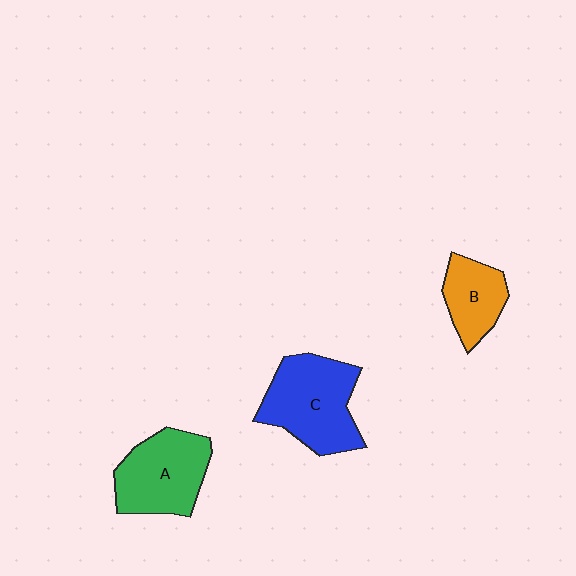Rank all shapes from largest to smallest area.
From largest to smallest: C (blue), A (green), B (orange).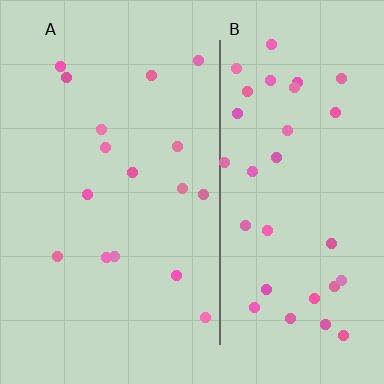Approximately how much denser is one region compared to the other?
Approximately 2.2× — region B over region A.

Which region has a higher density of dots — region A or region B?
B (the right).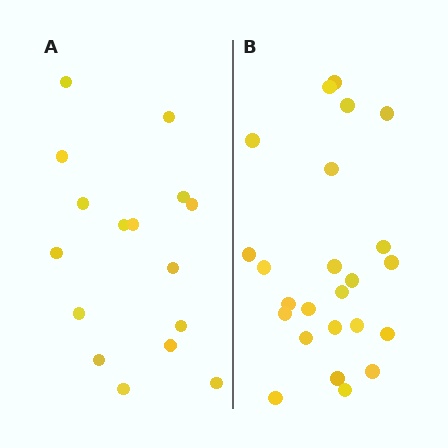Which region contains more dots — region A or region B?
Region B (the right region) has more dots.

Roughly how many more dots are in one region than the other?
Region B has roughly 8 or so more dots than region A.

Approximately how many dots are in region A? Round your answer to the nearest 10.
About 20 dots. (The exact count is 16, which rounds to 20.)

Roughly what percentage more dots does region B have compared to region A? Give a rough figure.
About 50% more.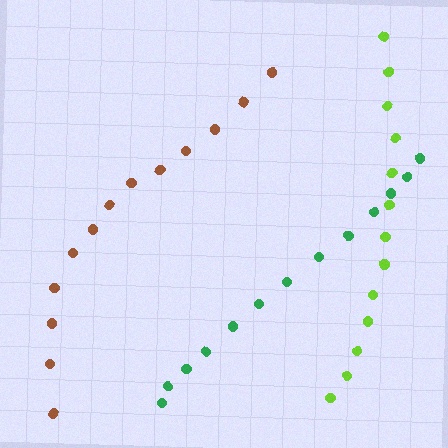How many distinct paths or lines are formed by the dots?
There are 3 distinct paths.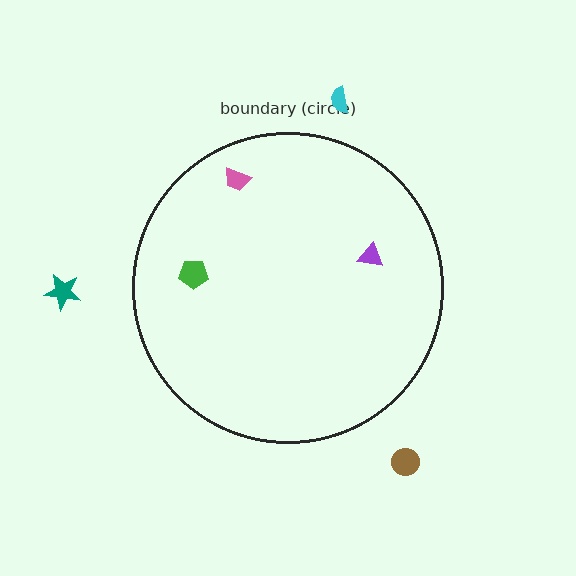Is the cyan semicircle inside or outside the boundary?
Outside.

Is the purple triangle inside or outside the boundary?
Inside.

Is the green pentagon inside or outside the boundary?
Inside.